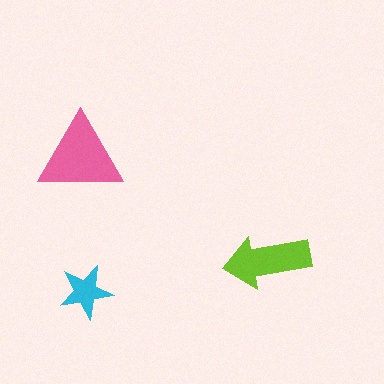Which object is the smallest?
The cyan star.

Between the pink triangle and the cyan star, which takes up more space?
The pink triangle.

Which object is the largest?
The pink triangle.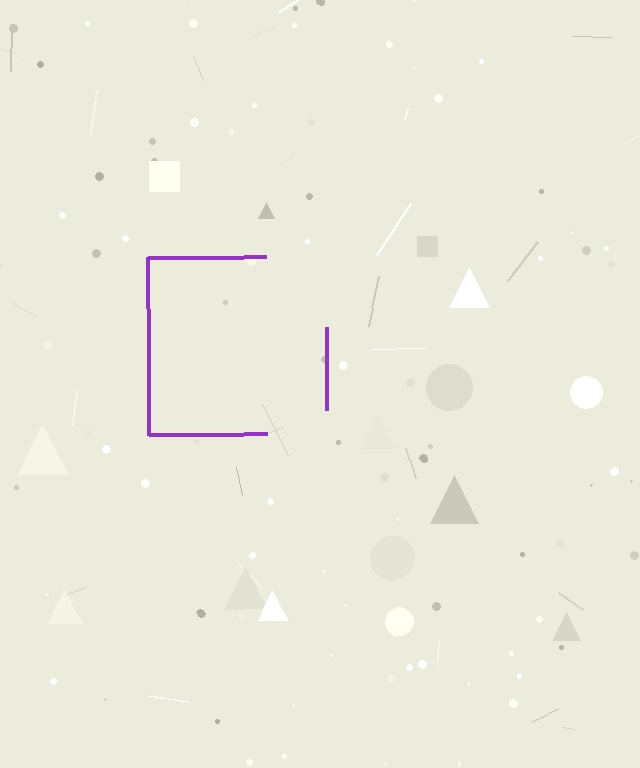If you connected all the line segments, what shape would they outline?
They would outline a square.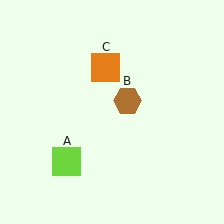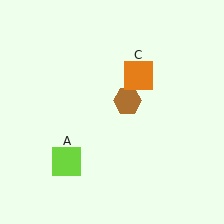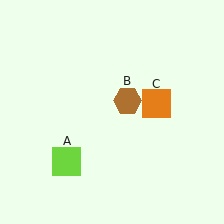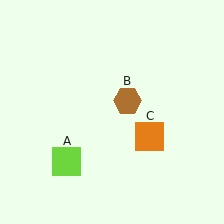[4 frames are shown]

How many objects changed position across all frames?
1 object changed position: orange square (object C).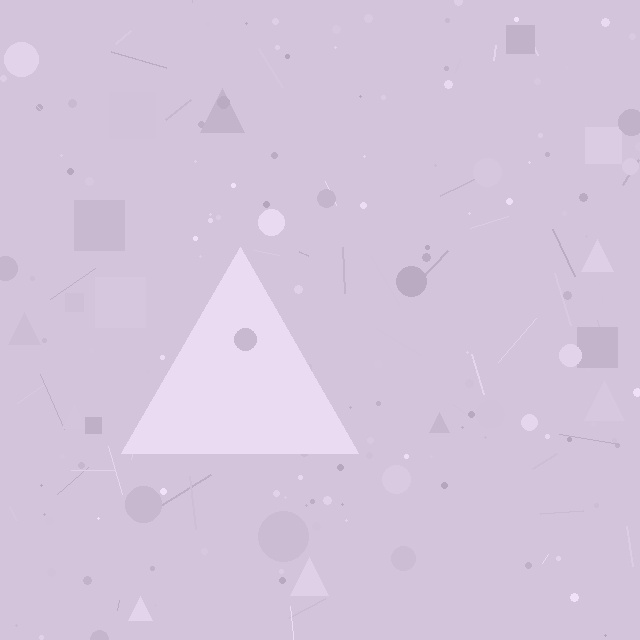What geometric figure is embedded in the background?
A triangle is embedded in the background.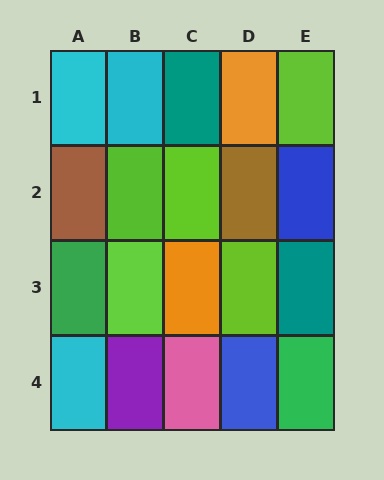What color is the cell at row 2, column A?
Brown.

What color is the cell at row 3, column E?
Teal.